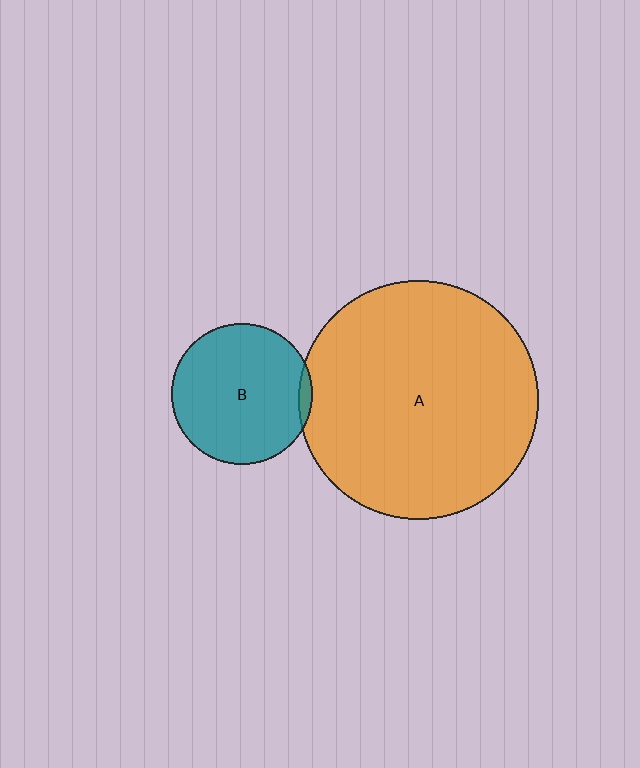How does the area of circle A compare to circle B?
Approximately 2.9 times.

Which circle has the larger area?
Circle A (orange).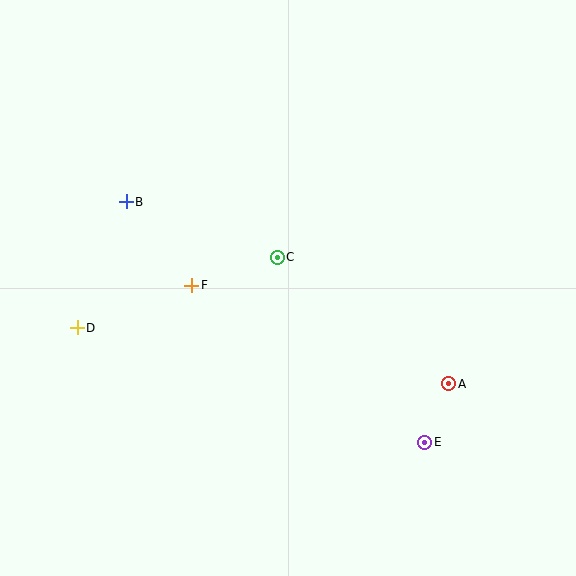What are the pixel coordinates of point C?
Point C is at (277, 257).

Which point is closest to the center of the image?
Point C at (277, 257) is closest to the center.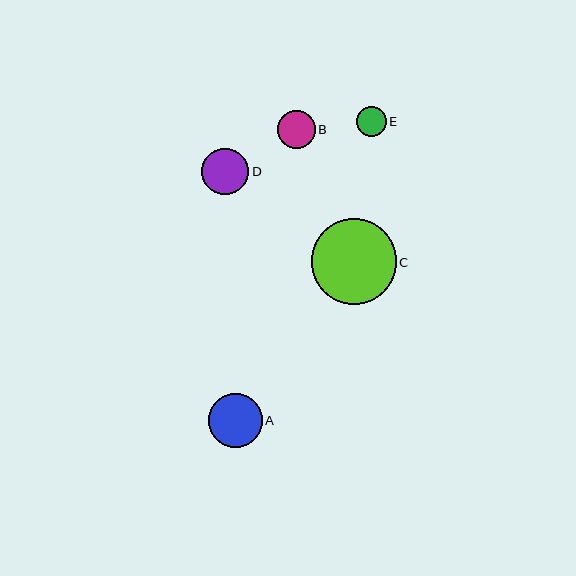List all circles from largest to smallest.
From largest to smallest: C, A, D, B, E.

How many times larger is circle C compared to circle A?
Circle C is approximately 1.6 times the size of circle A.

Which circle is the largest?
Circle C is the largest with a size of approximately 85 pixels.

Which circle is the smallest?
Circle E is the smallest with a size of approximately 30 pixels.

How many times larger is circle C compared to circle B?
Circle C is approximately 2.2 times the size of circle B.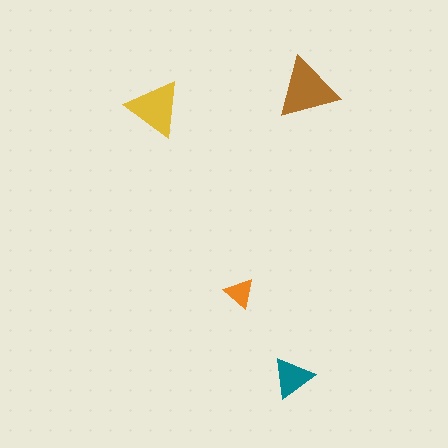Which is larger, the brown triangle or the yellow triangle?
The brown one.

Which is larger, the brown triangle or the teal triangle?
The brown one.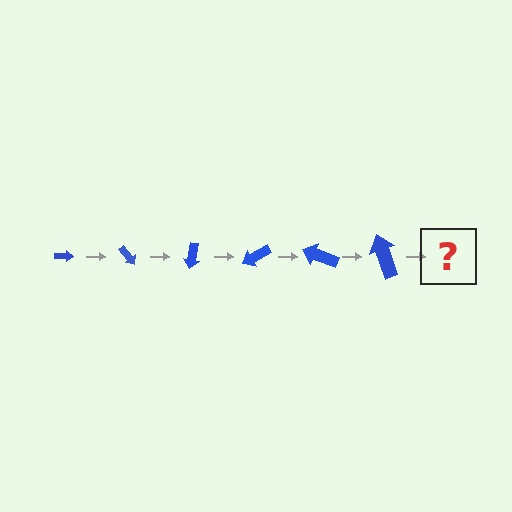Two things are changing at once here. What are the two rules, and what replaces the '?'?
The two rules are that the arrow grows larger each step and it rotates 50 degrees each step. The '?' should be an arrow, larger than the previous one and rotated 300 degrees from the start.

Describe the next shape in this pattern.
It should be an arrow, larger than the previous one and rotated 300 degrees from the start.